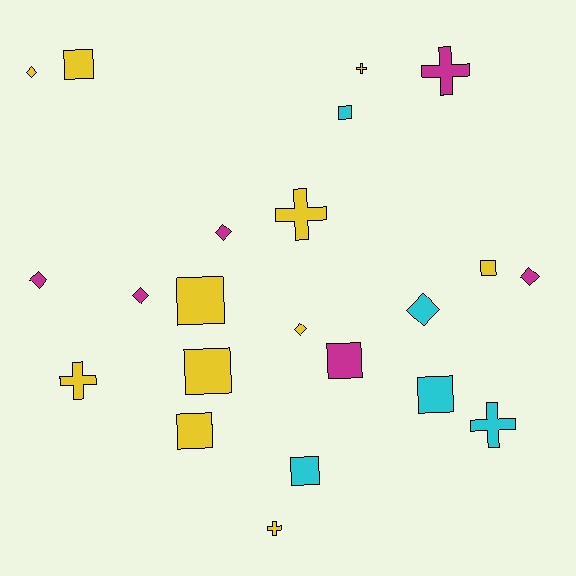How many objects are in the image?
There are 22 objects.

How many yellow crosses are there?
There are 4 yellow crosses.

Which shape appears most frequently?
Square, with 9 objects.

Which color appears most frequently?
Yellow, with 11 objects.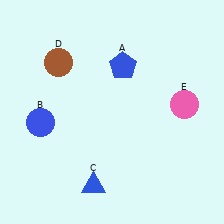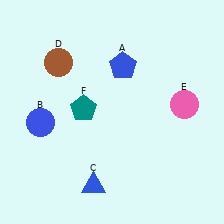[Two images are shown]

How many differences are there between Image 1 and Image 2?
There is 1 difference between the two images.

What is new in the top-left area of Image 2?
A teal pentagon (F) was added in the top-left area of Image 2.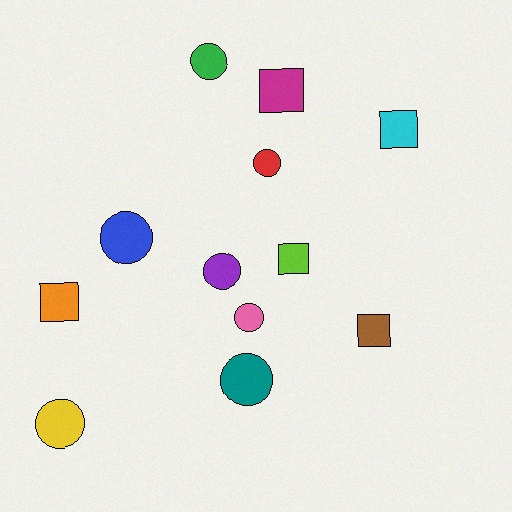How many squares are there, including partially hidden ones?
There are 5 squares.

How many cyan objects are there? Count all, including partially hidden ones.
There is 1 cyan object.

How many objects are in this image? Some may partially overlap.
There are 12 objects.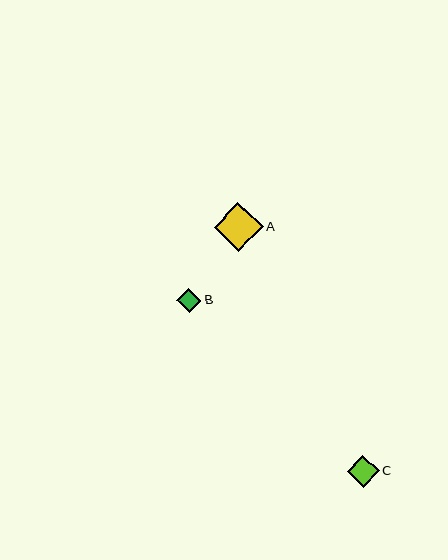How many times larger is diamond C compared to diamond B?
Diamond C is approximately 1.3 times the size of diamond B.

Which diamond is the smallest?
Diamond B is the smallest with a size of approximately 24 pixels.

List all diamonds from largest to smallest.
From largest to smallest: A, C, B.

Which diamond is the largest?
Diamond A is the largest with a size of approximately 49 pixels.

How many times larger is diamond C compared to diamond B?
Diamond C is approximately 1.3 times the size of diamond B.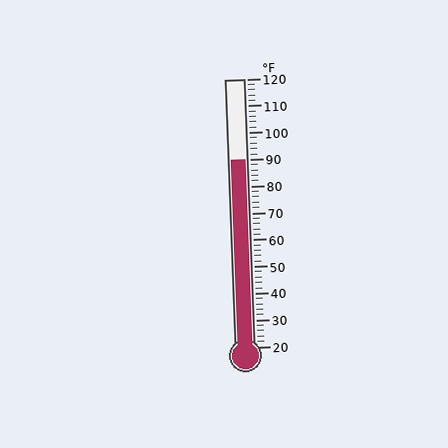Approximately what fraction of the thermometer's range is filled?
The thermometer is filled to approximately 70% of its range.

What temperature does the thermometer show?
The thermometer shows approximately 90°F.